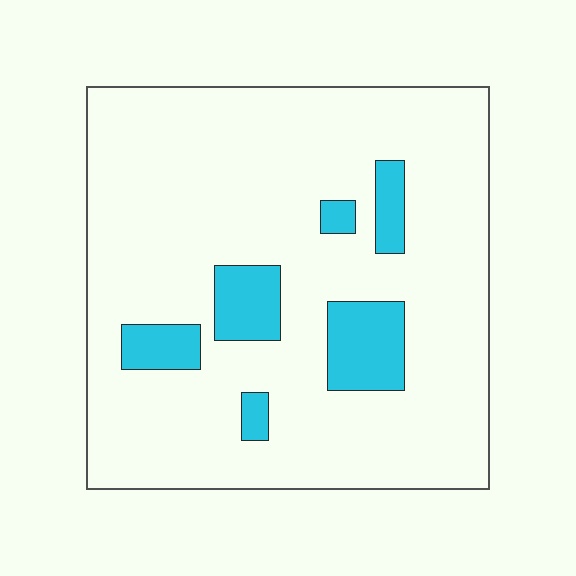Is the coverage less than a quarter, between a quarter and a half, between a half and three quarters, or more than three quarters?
Less than a quarter.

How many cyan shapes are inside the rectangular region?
6.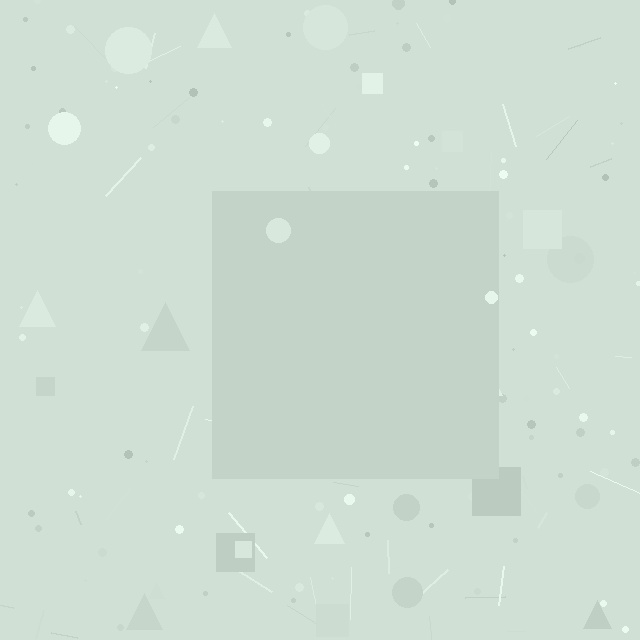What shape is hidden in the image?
A square is hidden in the image.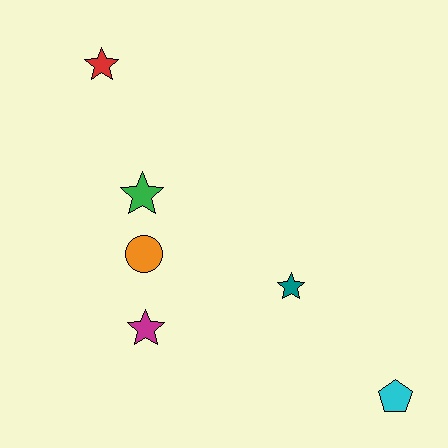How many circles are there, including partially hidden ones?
There is 1 circle.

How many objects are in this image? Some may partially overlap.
There are 6 objects.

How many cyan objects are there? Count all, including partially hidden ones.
There is 1 cyan object.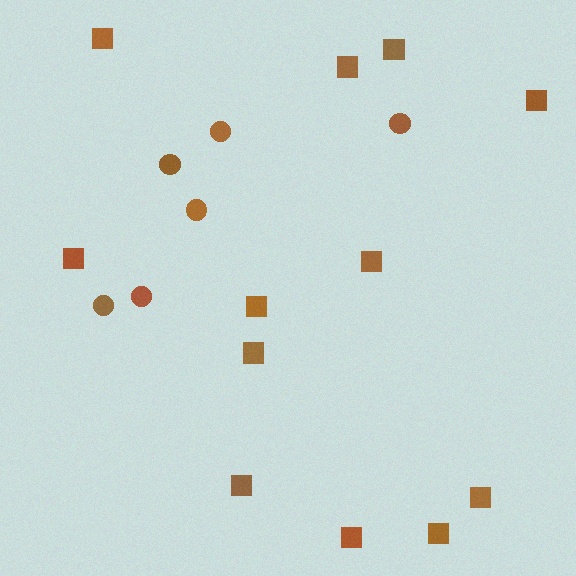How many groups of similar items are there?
There are 2 groups: one group of circles (6) and one group of squares (12).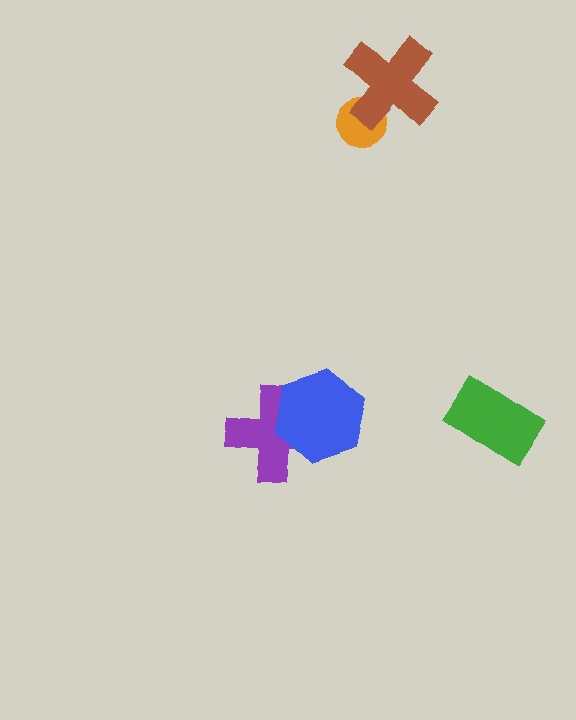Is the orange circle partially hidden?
Yes, it is partially covered by another shape.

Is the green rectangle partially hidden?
No, no other shape covers it.